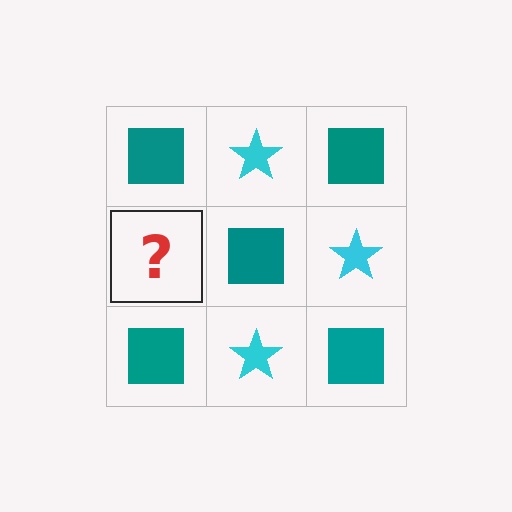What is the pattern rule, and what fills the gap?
The rule is that it alternates teal square and cyan star in a checkerboard pattern. The gap should be filled with a cyan star.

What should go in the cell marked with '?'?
The missing cell should contain a cyan star.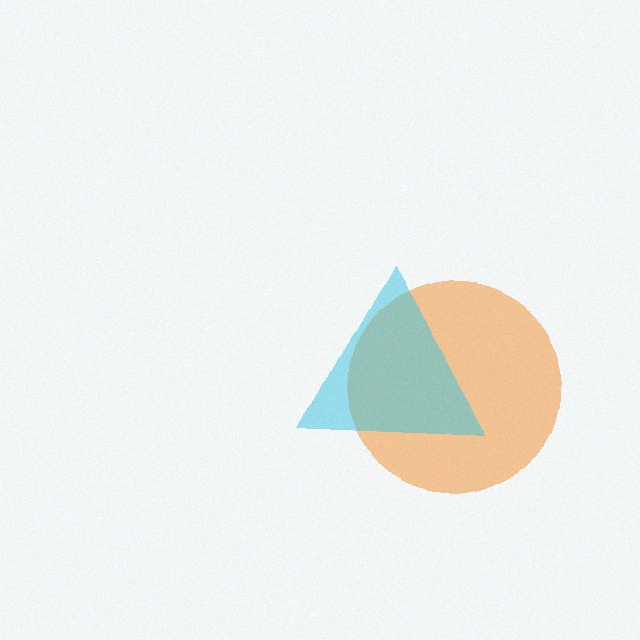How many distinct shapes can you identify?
There are 2 distinct shapes: an orange circle, a cyan triangle.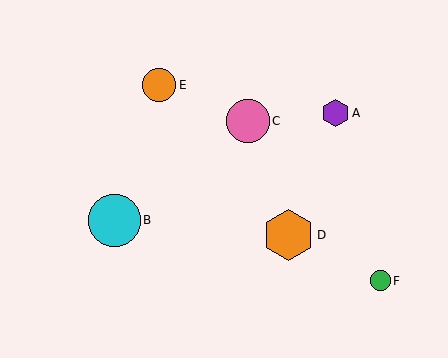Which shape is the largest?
The cyan circle (labeled B) is the largest.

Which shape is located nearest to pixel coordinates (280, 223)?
The orange hexagon (labeled D) at (289, 235) is nearest to that location.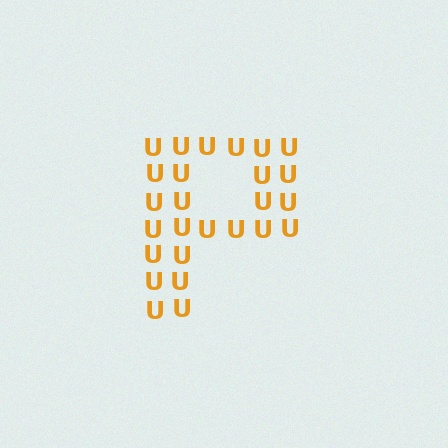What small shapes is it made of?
It is made of small letter U's.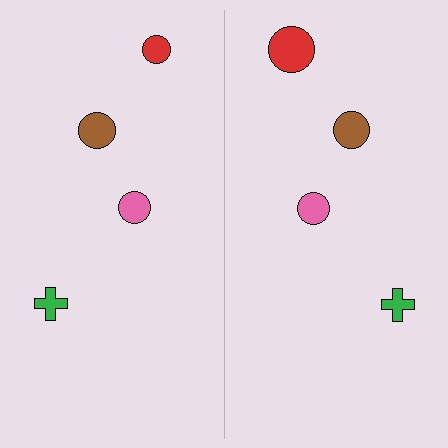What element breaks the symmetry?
The red circle on the right side has a different size than its mirror counterpart.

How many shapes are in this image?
There are 8 shapes in this image.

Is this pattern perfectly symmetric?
No, the pattern is not perfectly symmetric. The red circle on the right side has a different size than its mirror counterpart.